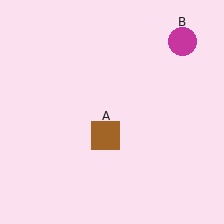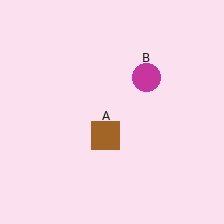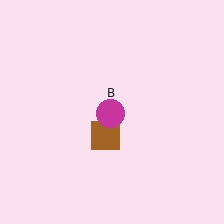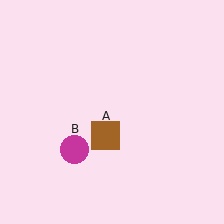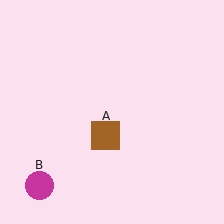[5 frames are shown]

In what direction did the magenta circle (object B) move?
The magenta circle (object B) moved down and to the left.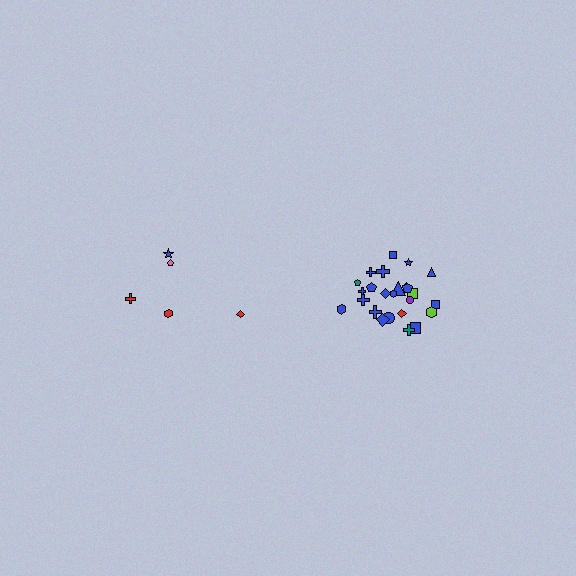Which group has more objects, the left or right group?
The right group.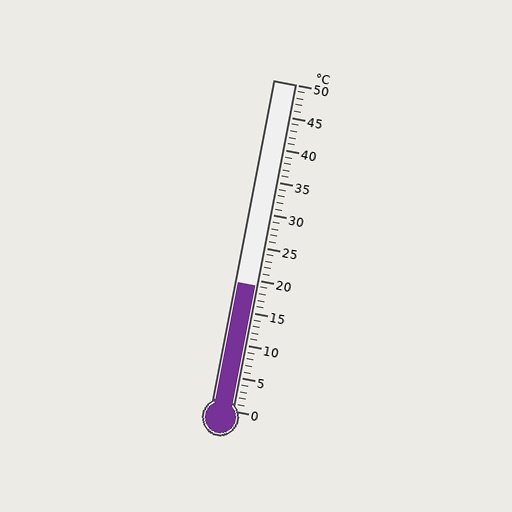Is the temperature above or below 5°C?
The temperature is above 5°C.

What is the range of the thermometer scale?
The thermometer scale ranges from 0°C to 50°C.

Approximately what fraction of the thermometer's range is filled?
The thermometer is filled to approximately 40% of its range.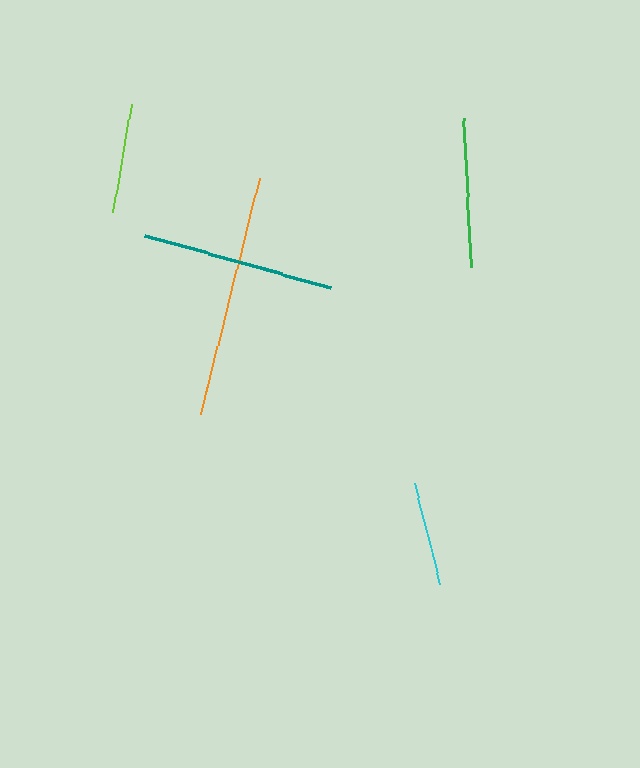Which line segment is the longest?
The orange line is the longest at approximately 243 pixels.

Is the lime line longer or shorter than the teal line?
The teal line is longer than the lime line.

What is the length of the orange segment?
The orange segment is approximately 243 pixels long.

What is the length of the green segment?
The green segment is approximately 149 pixels long.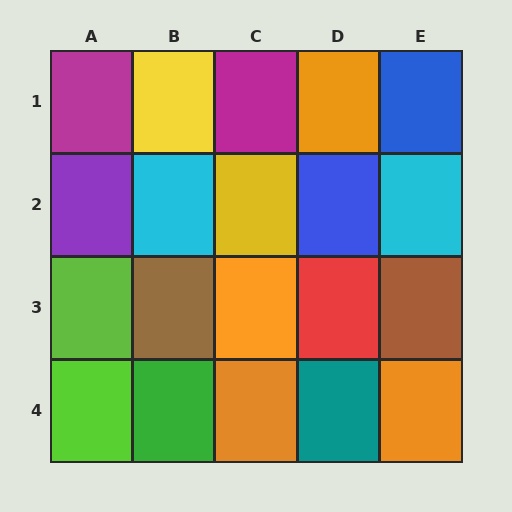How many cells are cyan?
2 cells are cyan.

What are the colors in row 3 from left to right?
Lime, brown, orange, red, brown.